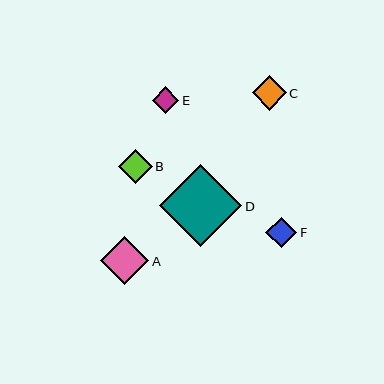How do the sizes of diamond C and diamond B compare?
Diamond C and diamond B are approximately the same size.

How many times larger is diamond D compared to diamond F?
Diamond D is approximately 2.7 times the size of diamond F.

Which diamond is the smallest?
Diamond E is the smallest with a size of approximately 27 pixels.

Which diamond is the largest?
Diamond D is the largest with a size of approximately 82 pixels.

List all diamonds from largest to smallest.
From largest to smallest: D, A, C, B, F, E.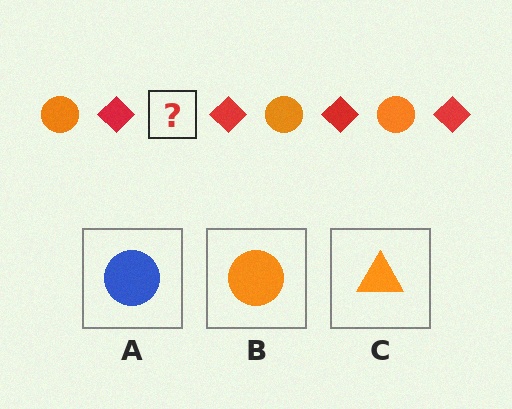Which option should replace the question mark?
Option B.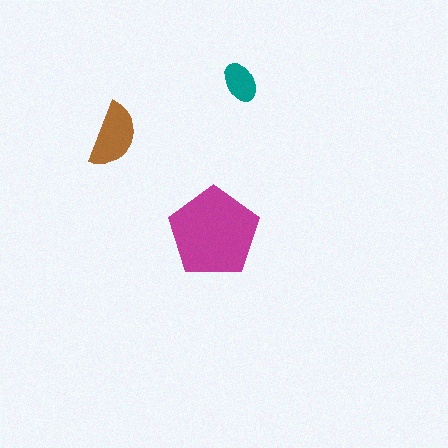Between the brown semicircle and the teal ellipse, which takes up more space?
The brown semicircle.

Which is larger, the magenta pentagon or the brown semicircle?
The magenta pentagon.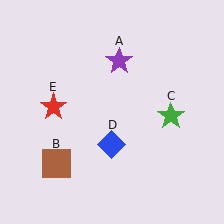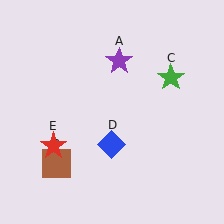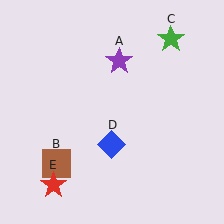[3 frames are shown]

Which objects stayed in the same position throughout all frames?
Purple star (object A) and brown square (object B) and blue diamond (object D) remained stationary.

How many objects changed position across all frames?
2 objects changed position: green star (object C), red star (object E).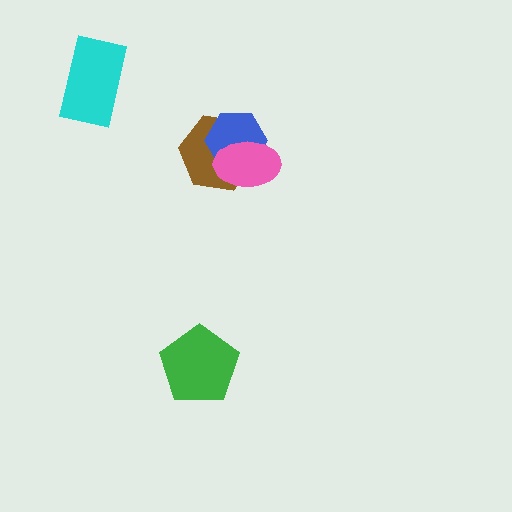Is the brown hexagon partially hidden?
Yes, it is partially covered by another shape.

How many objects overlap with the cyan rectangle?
0 objects overlap with the cyan rectangle.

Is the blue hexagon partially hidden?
Yes, it is partially covered by another shape.